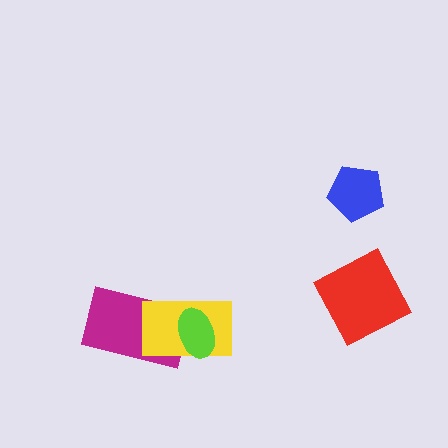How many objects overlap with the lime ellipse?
2 objects overlap with the lime ellipse.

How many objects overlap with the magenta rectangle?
2 objects overlap with the magenta rectangle.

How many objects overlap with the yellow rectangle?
2 objects overlap with the yellow rectangle.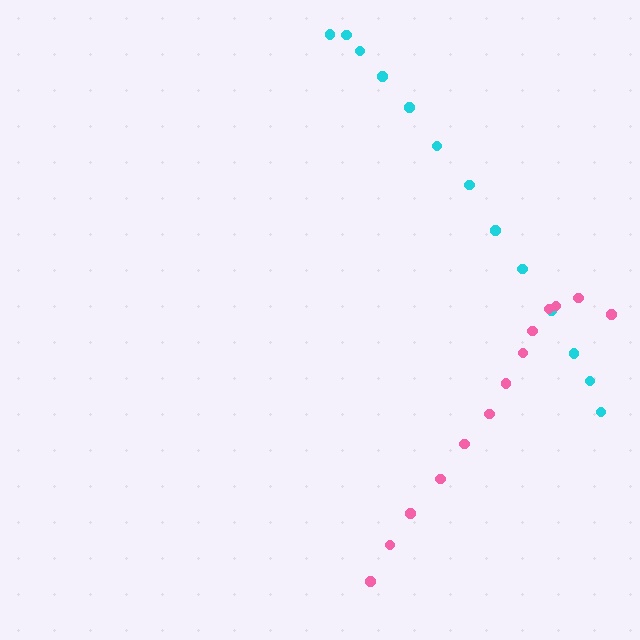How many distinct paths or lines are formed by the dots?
There are 2 distinct paths.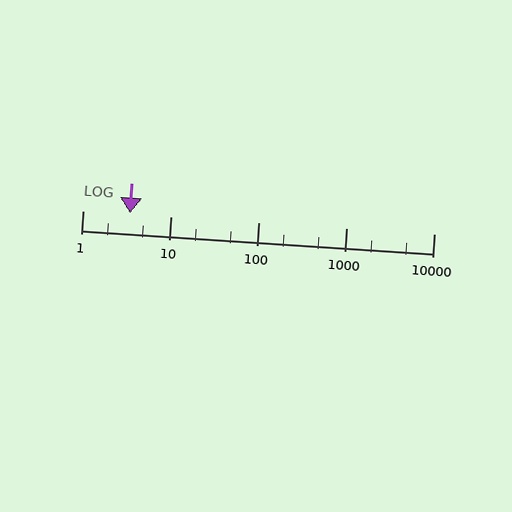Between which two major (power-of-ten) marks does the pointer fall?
The pointer is between 1 and 10.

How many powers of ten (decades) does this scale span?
The scale spans 4 decades, from 1 to 10000.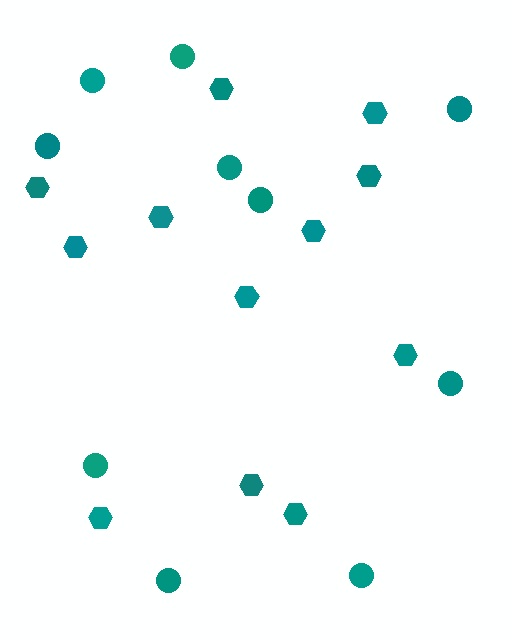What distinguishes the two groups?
There are 2 groups: one group of hexagons (12) and one group of circles (10).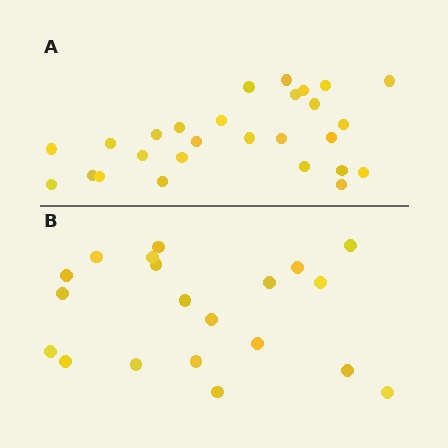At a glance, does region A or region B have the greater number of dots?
Region A (the top region) has more dots.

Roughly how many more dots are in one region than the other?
Region A has roughly 8 or so more dots than region B.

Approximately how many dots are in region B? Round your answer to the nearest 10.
About 20 dots.